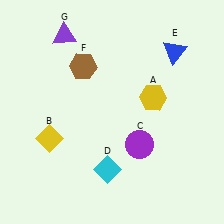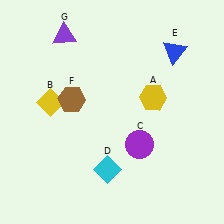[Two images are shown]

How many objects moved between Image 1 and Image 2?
2 objects moved between the two images.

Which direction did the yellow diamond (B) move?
The yellow diamond (B) moved up.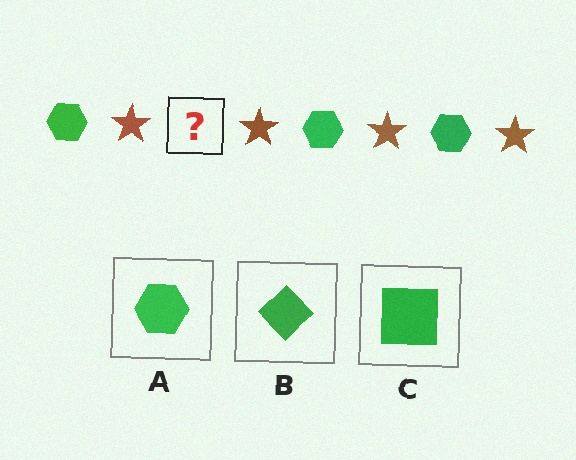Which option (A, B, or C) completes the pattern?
A.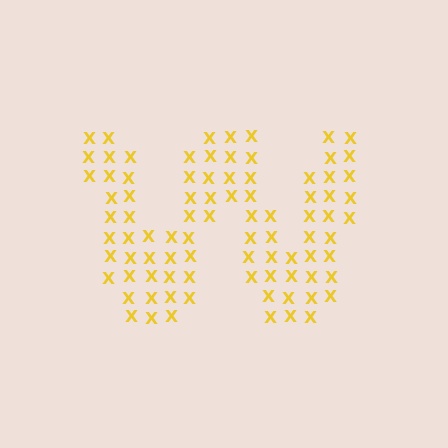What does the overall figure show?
The overall figure shows the letter W.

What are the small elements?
The small elements are letter X's.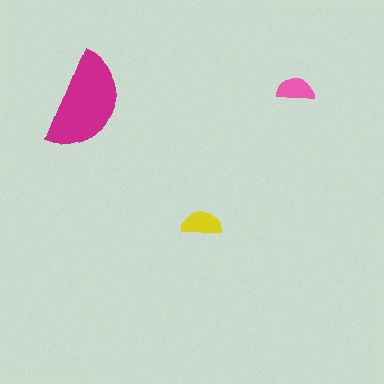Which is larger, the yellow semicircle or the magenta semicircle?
The magenta one.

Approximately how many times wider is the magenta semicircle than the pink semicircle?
About 2.5 times wider.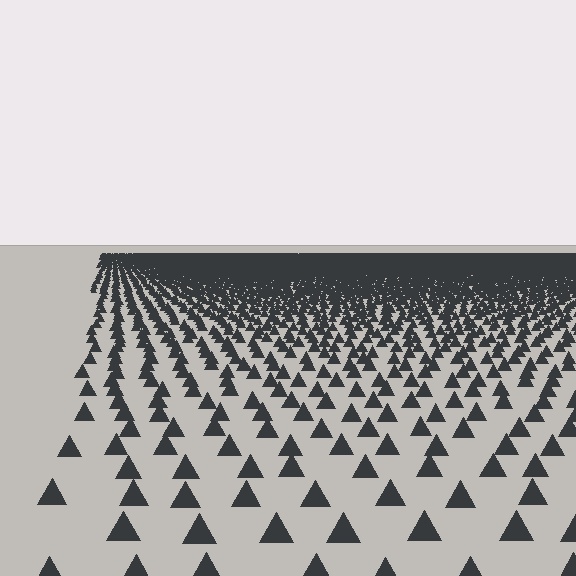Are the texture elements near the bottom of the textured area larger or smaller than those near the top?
Larger. Near the bottom, elements are closer to the viewer and appear at a bigger on-screen size.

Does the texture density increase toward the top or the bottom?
Density increases toward the top.